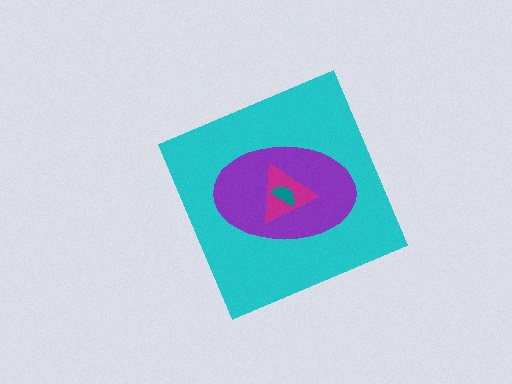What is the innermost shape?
The teal semicircle.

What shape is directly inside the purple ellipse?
The magenta triangle.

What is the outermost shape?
The cyan diamond.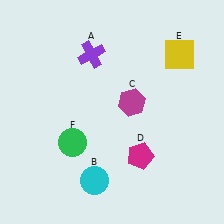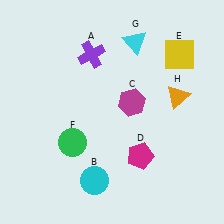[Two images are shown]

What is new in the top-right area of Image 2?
An orange triangle (H) was added in the top-right area of Image 2.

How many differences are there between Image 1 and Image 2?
There are 2 differences between the two images.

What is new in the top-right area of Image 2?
A cyan triangle (G) was added in the top-right area of Image 2.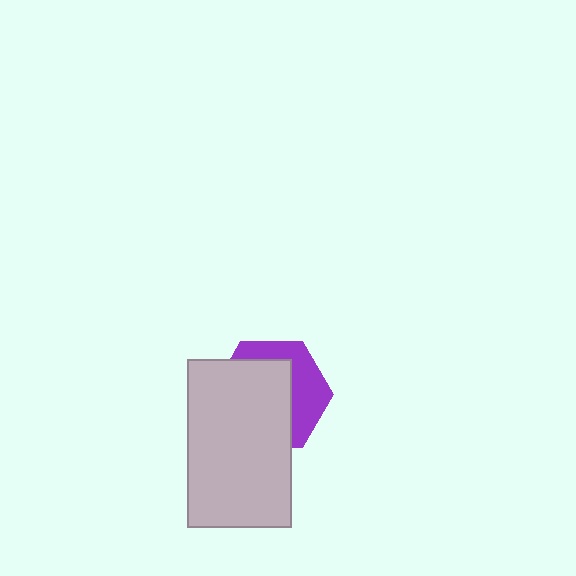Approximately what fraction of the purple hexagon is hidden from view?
Roughly 61% of the purple hexagon is hidden behind the light gray rectangle.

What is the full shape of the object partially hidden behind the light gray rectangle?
The partially hidden object is a purple hexagon.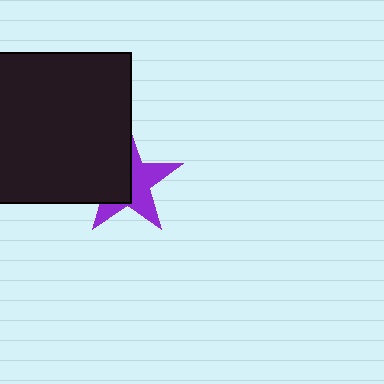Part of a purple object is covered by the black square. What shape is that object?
It is a star.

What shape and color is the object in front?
The object in front is a black square.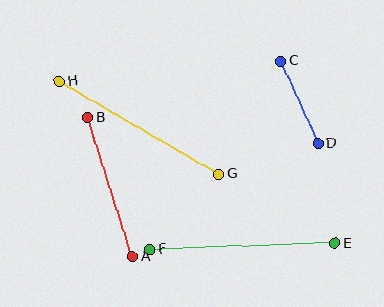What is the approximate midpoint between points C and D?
The midpoint is at approximately (299, 102) pixels.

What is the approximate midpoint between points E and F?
The midpoint is at approximately (243, 246) pixels.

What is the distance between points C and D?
The distance is approximately 90 pixels.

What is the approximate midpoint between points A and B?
The midpoint is at approximately (110, 187) pixels.